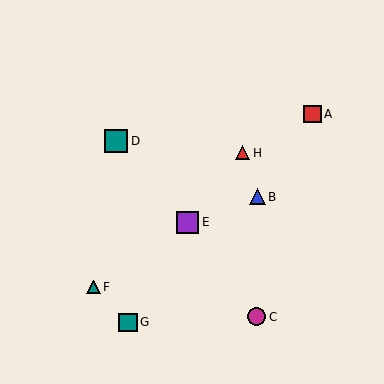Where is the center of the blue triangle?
The center of the blue triangle is at (257, 197).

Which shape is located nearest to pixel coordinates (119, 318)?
The teal square (labeled G) at (128, 322) is nearest to that location.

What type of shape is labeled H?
Shape H is a red triangle.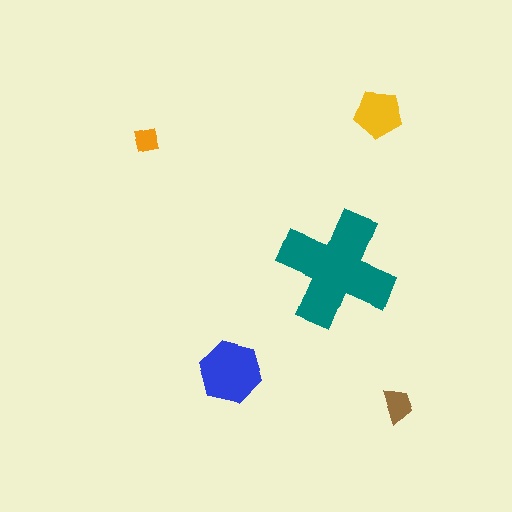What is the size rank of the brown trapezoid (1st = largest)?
4th.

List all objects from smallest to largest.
The orange square, the brown trapezoid, the yellow pentagon, the blue hexagon, the teal cross.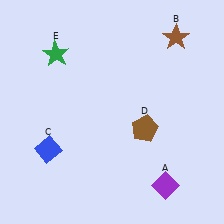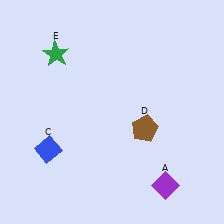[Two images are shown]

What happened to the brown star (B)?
The brown star (B) was removed in Image 2. It was in the top-right area of Image 1.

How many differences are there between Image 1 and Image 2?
There is 1 difference between the two images.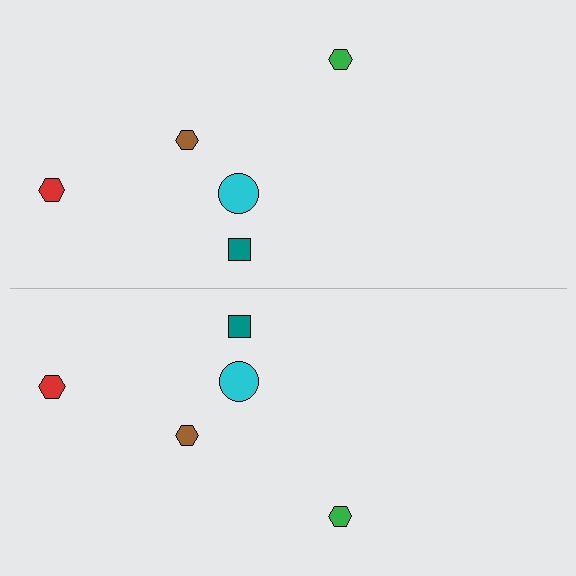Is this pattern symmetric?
Yes, this pattern has bilateral (reflection) symmetry.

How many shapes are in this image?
There are 10 shapes in this image.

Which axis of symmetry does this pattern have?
The pattern has a horizontal axis of symmetry running through the center of the image.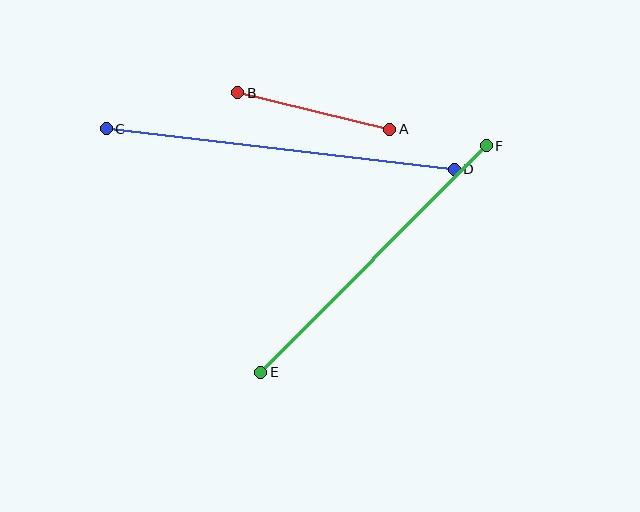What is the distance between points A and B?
The distance is approximately 156 pixels.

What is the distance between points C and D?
The distance is approximately 351 pixels.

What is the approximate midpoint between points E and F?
The midpoint is at approximately (373, 259) pixels.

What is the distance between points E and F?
The distance is approximately 320 pixels.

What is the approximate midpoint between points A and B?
The midpoint is at approximately (314, 111) pixels.